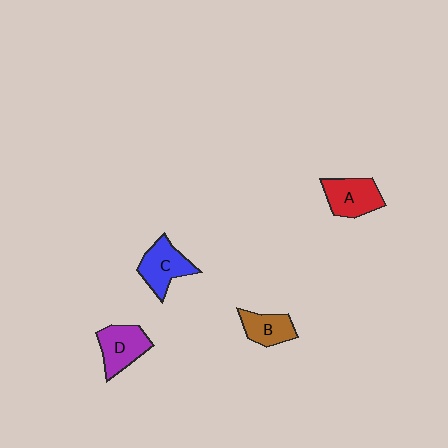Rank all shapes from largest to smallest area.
From largest to smallest: C (blue), A (red), D (purple), B (brown).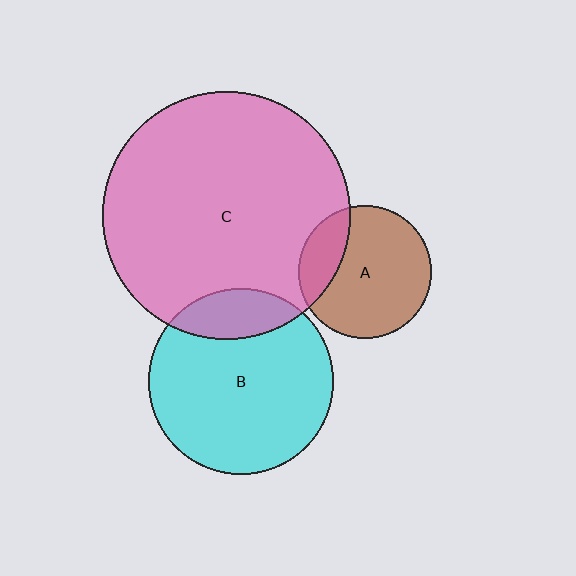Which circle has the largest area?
Circle C (pink).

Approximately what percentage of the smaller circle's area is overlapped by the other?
Approximately 20%.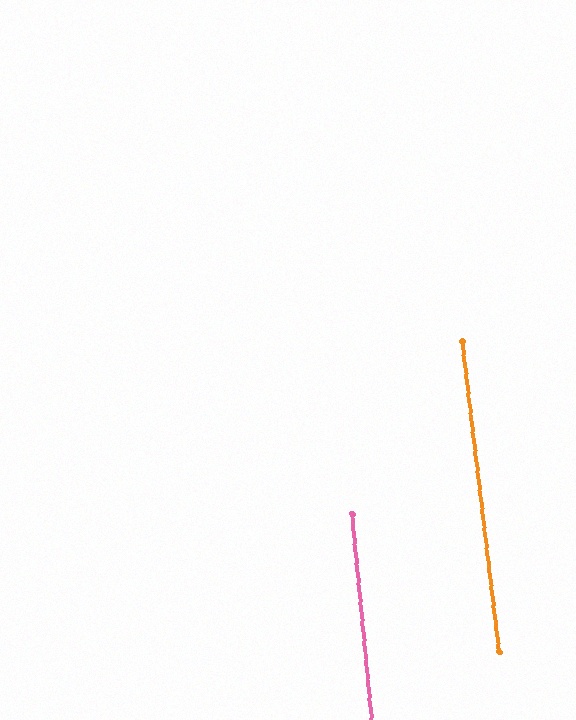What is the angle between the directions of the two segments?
Approximately 1 degree.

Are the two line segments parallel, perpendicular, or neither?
Parallel — their directions differ by only 1.3°.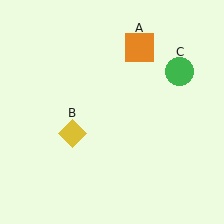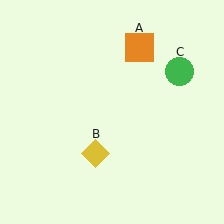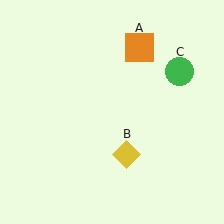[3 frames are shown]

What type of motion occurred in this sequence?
The yellow diamond (object B) rotated counterclockwise around the center of the scene.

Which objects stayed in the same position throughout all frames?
Orange square (object A) and green circle (object C) remained stationary.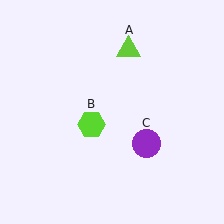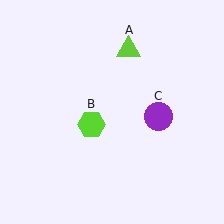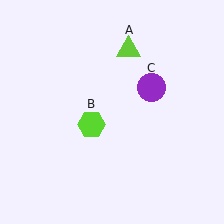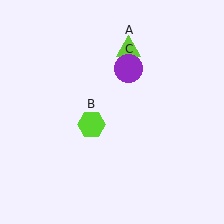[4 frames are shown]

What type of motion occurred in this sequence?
The purple circle (object C) rotated counterclockwise around the center of the scene.